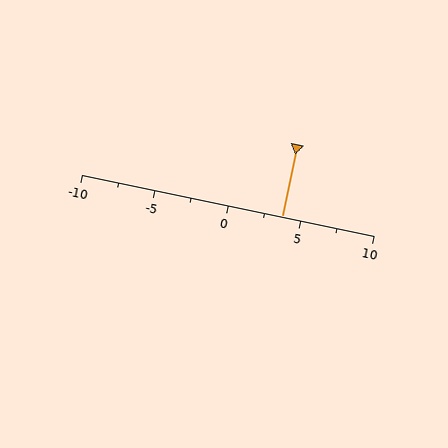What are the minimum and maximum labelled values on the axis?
The axis runs from -10 to 10.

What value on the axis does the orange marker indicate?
The marker indicates approximately 3.8.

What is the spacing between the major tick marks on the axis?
The major ticks are spaced 5 apart.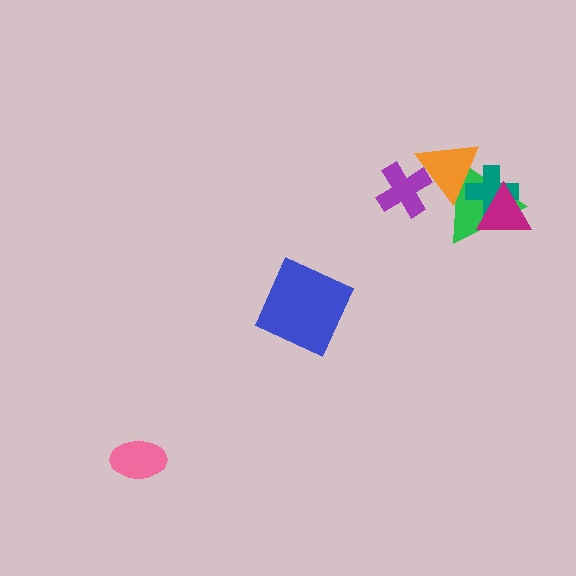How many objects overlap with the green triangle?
3 objects overlap with the green triangle.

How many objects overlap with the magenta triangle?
2 objects overlap with the magenta triangle.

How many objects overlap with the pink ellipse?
0 objects overlap with the pink ellipse.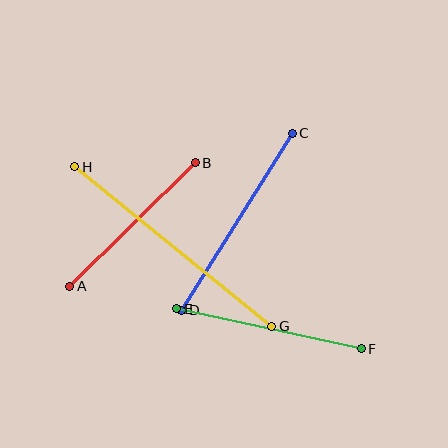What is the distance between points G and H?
The distance is approximately 253 pixels.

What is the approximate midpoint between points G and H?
The midpoint is at approximately (173, 247) pixels.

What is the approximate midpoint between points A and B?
The midpoint is at approximately (132, 225) pixels.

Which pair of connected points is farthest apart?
Points G and H are farthest apart.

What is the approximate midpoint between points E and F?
The midpoint is at approximately (269, 329) pixels.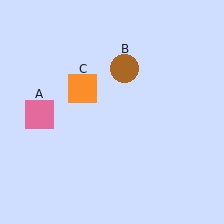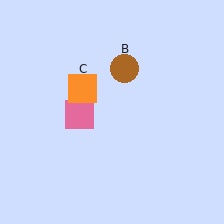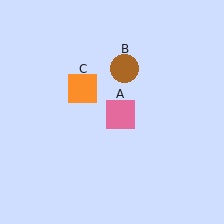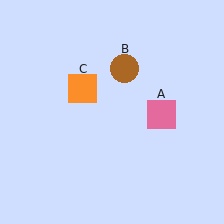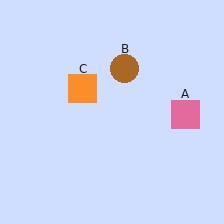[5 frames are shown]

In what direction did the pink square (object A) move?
The pink square (object A) moved right.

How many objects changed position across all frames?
1 object changed position: pink square (object A).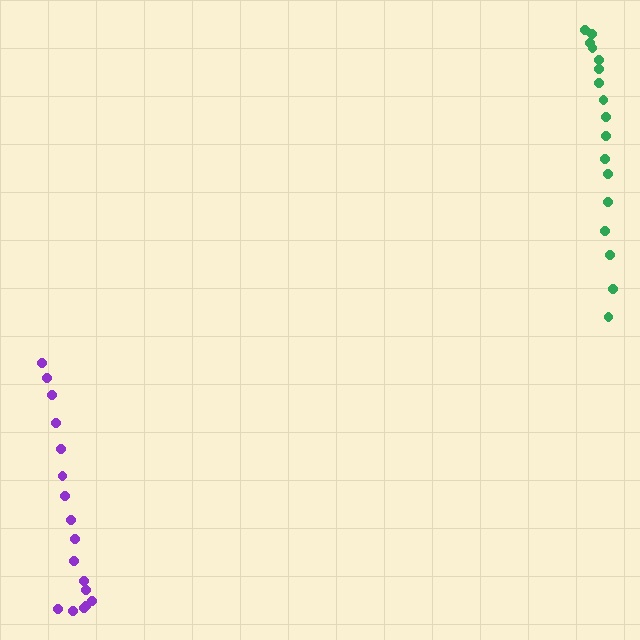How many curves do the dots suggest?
There are 2 distinct paths.